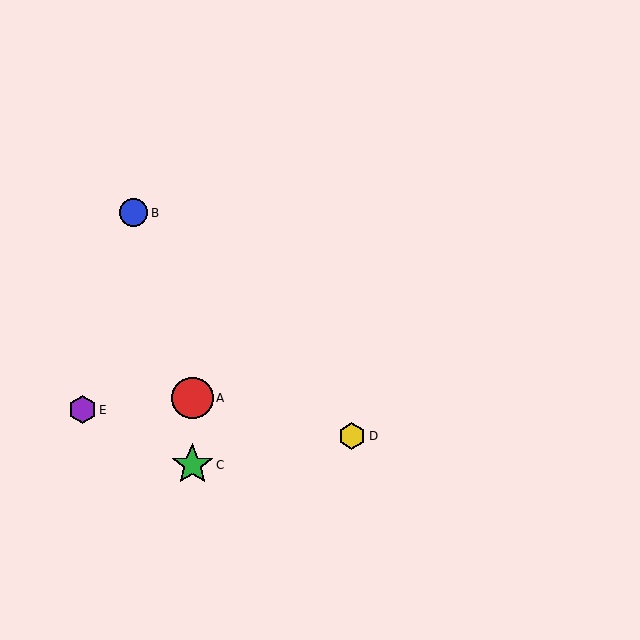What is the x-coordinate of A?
Object A is at x≈192.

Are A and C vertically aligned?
Yes, both are at x≈192.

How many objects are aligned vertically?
2 objects (A, C) are aligned vertically.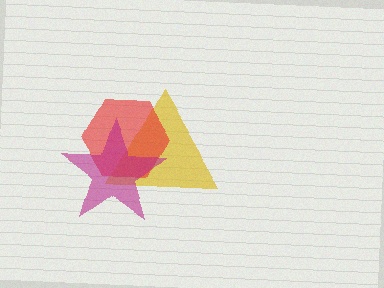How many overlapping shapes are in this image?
There are 3 overlapping shapes in the image.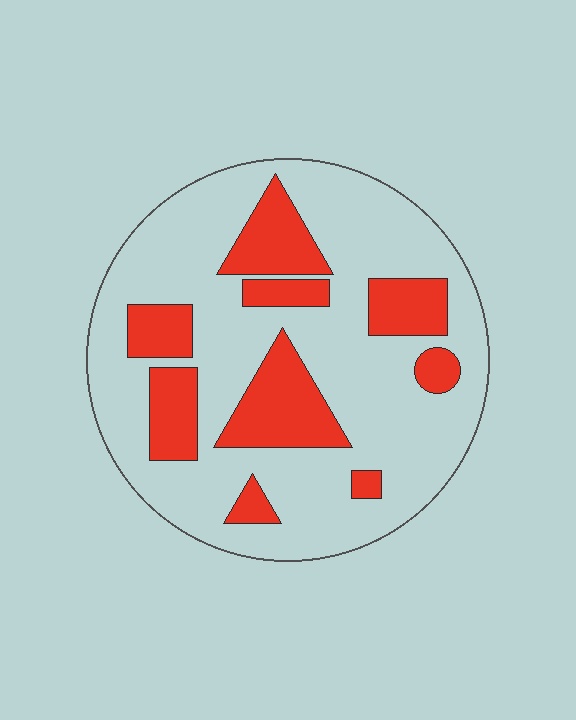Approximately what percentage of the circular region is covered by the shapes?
Approximately 25%.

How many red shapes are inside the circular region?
9.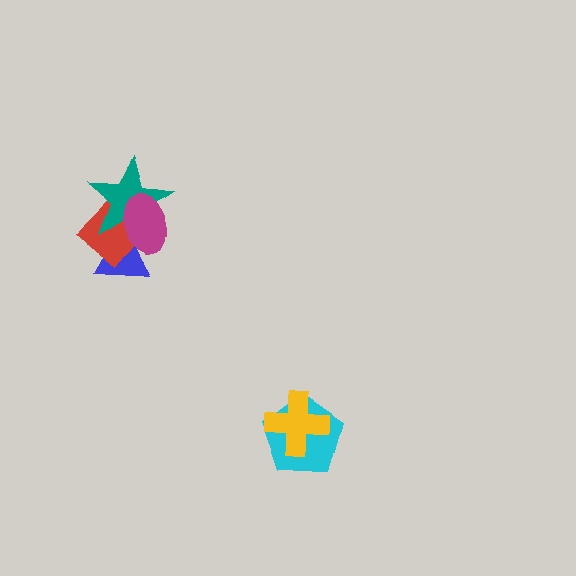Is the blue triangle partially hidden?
Yes, it is partially covered by another shape.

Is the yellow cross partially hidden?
No, no other shape covers it.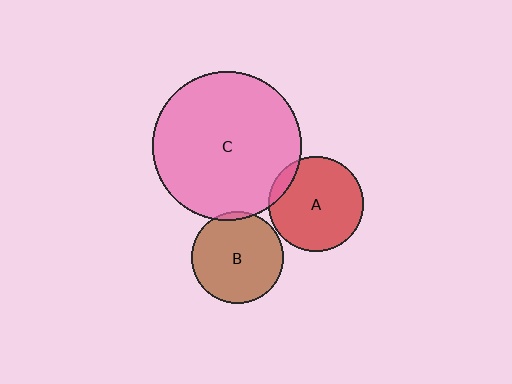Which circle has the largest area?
Circle C (pink).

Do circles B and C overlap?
Yes.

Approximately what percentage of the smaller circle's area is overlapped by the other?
Approximately 5%.